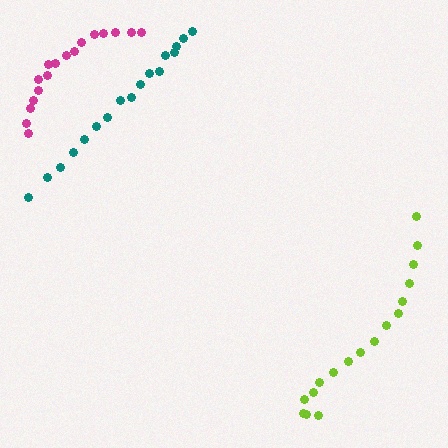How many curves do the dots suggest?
There are 3 distinct paths.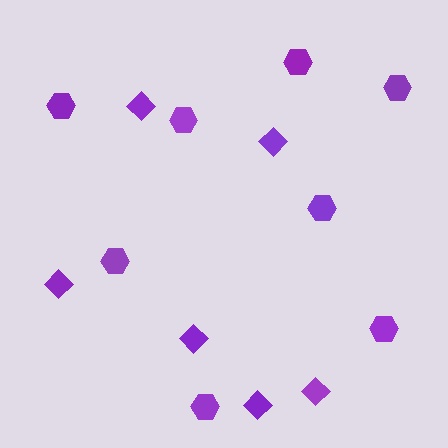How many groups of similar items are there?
There are 2 groups: one group of hexagons (8) and one group of diamonds (6).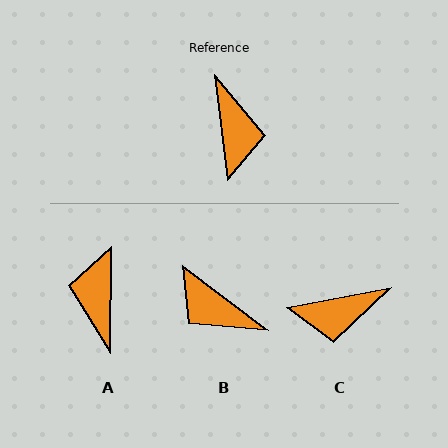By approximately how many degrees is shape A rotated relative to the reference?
Approximately 172 degrees counter-clockwise.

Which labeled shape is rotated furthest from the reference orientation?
A, about 172 degrees away.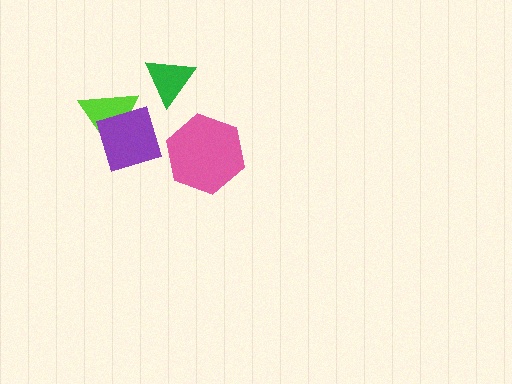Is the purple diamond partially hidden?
No, no other shape covers it.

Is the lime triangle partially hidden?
Yes, it is partially covered by another shape.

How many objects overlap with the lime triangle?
1 object overlaps with the lime triangle.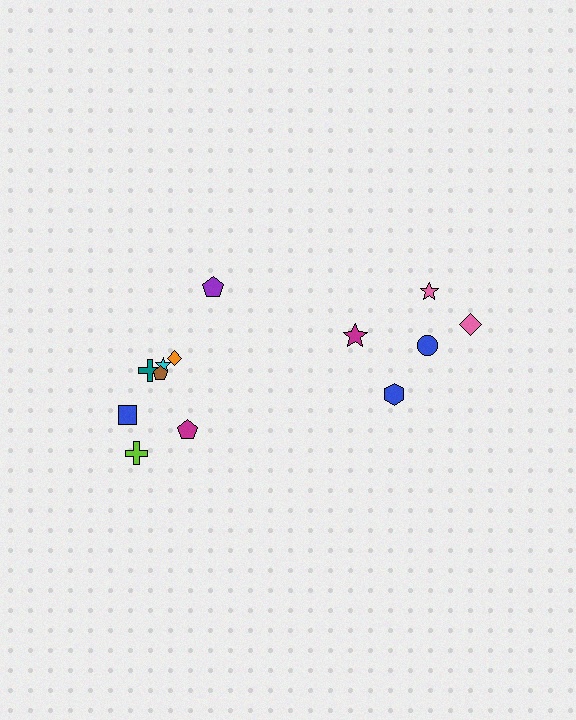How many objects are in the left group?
There are 8 objects.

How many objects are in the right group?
There are 5 objects.